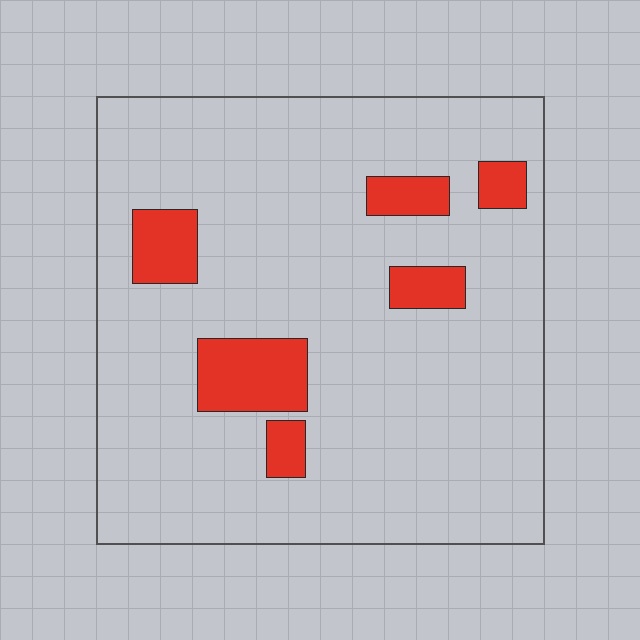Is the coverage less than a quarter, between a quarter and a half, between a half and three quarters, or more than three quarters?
Less than a quarter.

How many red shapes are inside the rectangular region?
6.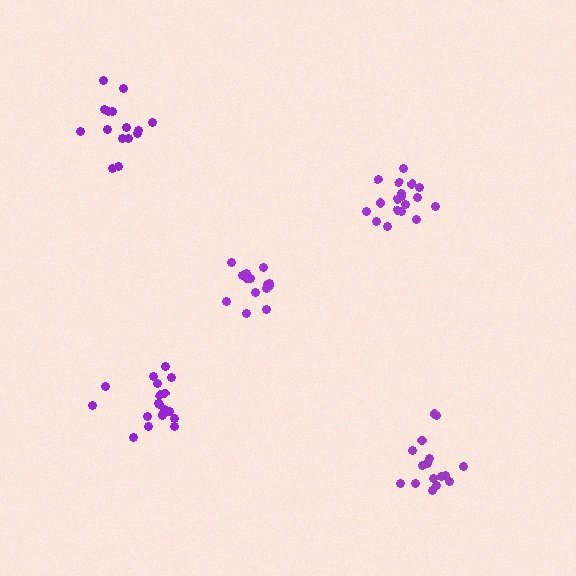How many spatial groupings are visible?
There are 5 spatial groupings.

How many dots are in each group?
Group 1: 20 dots, Group 2: 18 dots, Group 3: 15 dots, Group 4: 15 dots, Group 5: 16 dots (84 total).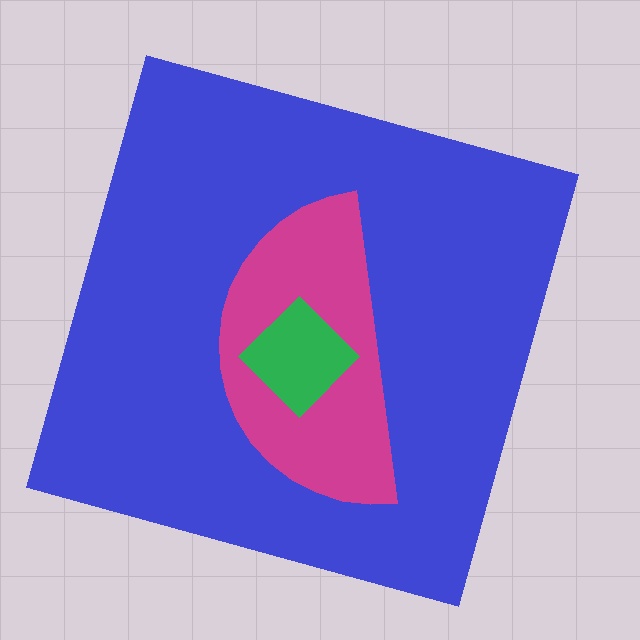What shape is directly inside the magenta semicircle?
The green diamond.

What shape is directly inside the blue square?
The magenta semicircle.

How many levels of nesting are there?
3.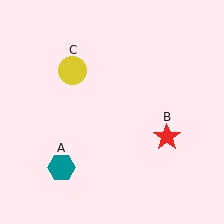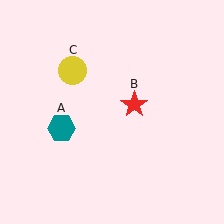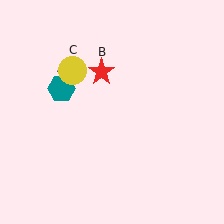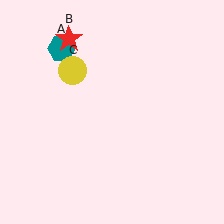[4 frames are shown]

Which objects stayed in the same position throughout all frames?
Yellow circle (object C) remained stationary.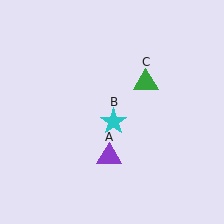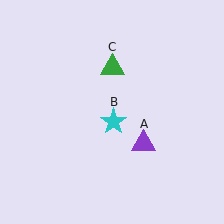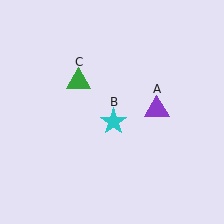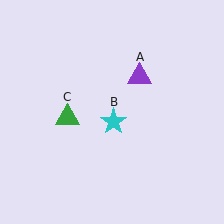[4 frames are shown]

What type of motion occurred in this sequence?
The purple triangle (object A), green triangle (object C) rotated counterclockwise around the center of the scene.